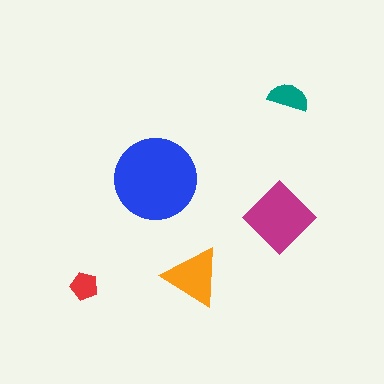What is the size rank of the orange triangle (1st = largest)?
3rd.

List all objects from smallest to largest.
The red pentagon, the teal semicircle, the orange triangle, the magenta diamond, the blue circle.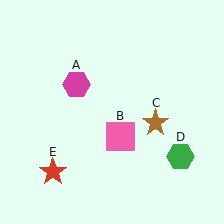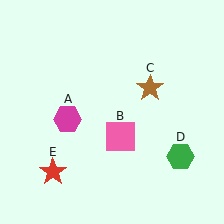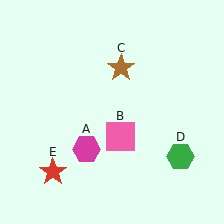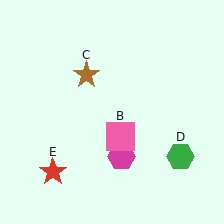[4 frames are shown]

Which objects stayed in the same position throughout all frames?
Pink square (object B) and green hexagon (object D) and red star (object E) remained stationary.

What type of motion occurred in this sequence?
The magenta hexagon (object A), brown star (object C) rotated counterclockwise around the center of the scene.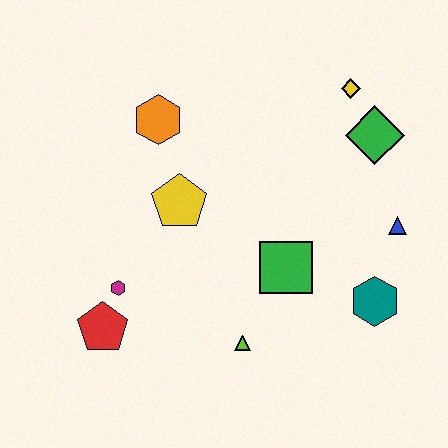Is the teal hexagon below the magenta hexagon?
Yes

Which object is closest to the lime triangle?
The green square is closest to the lime triangle.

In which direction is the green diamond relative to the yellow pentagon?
The green diamond is to the right of the yellow pentagon.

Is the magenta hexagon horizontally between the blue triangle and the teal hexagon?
No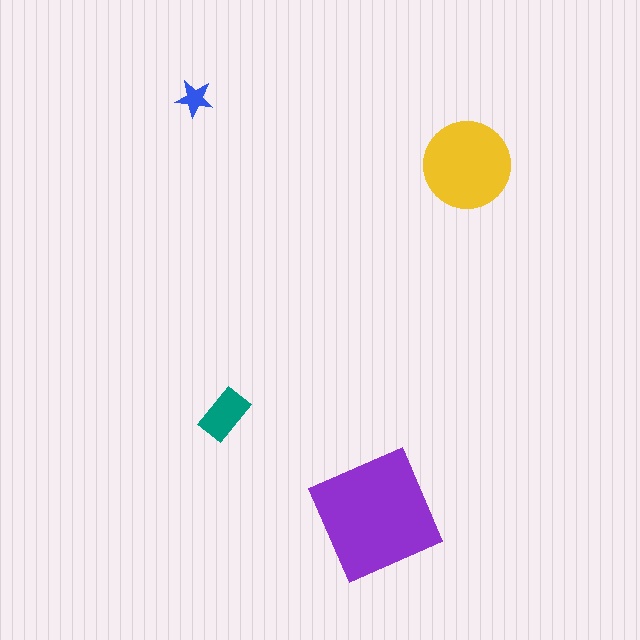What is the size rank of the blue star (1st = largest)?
4th.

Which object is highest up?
The blue star is topmost.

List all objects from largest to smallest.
The purple square, the yellow circle, the teal rectangle, the blue star.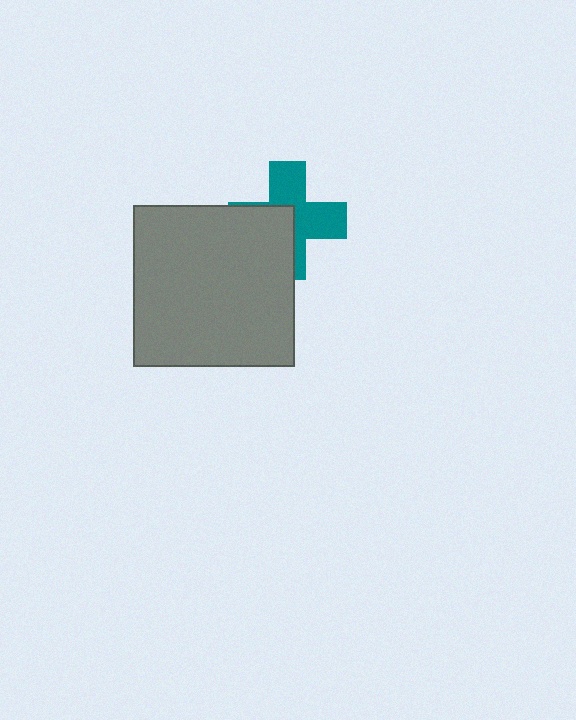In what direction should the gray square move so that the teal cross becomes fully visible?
The gray square should move toward the lower-left. That is the shortest direction to clear the overlap and leave the teal cross fully visible.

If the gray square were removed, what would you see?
You would see the complete teal cross.